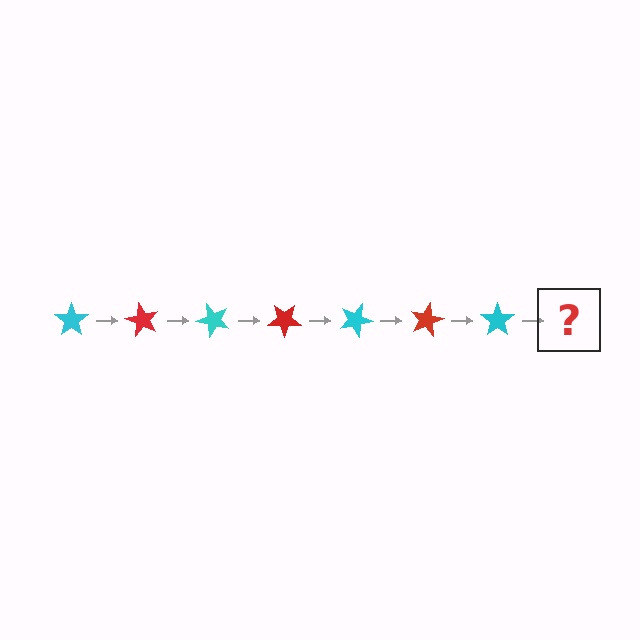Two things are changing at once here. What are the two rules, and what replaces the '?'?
The two rules are that it rotates 60 degrees each step and the color cycles through cyan and red. The '?' should be a red star, rotated 420 degrees from the start.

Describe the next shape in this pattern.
It should be a red star, rotated 420 degrees from the start.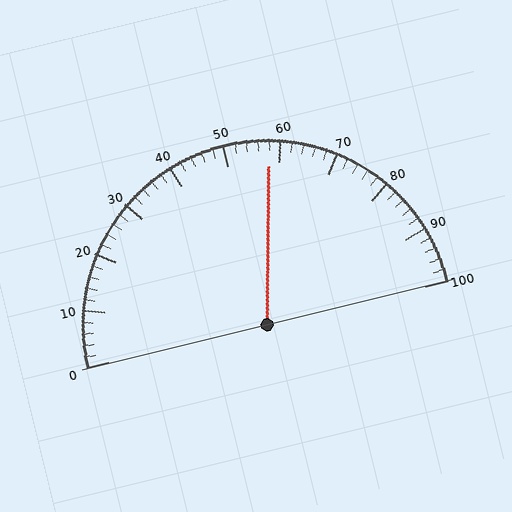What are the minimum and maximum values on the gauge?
The gauge ranges from 0 to 100.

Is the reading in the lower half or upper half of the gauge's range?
The reading is in the upper half of the range (0 to 100).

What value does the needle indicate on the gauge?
The needle indicates approximately 58.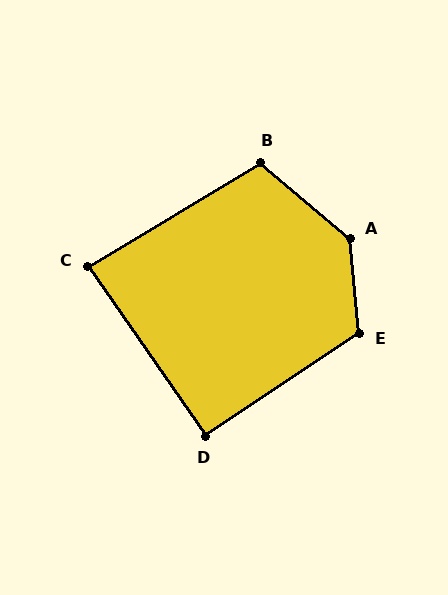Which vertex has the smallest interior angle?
C, at approximately 86 degrees.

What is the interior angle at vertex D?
Approximately 91 degrees (approximately right).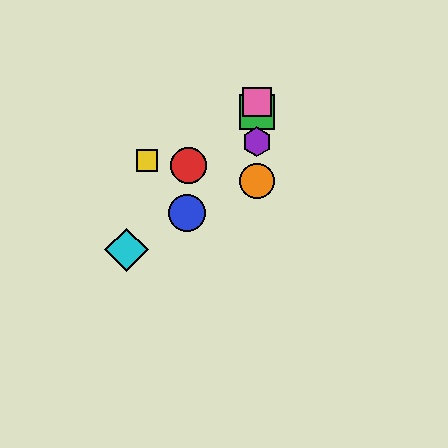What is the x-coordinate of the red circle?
The red circle is at x≈188.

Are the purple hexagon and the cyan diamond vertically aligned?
No, the purple hexagon is at x≈257 and the cyan diamond is at x≈127.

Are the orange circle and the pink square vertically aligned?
Yes, both are at x≈257.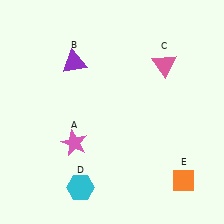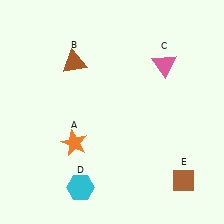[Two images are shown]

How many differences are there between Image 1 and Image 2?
There are 3 differences between the two images.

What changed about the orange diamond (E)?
In Image 1, E is orange. In Image 2, it changed to brown.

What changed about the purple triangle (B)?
In Image 1, B is purple. In Image 2, it changed to brown.